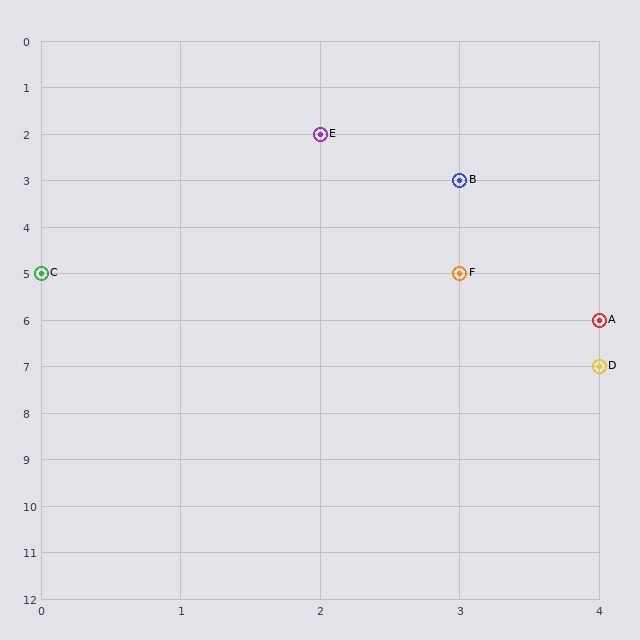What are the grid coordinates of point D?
Point D is at grid coordinates (4, 7).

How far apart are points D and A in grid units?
Points D and A are 1 row apart.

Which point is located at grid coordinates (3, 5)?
Point F is at (3, 5).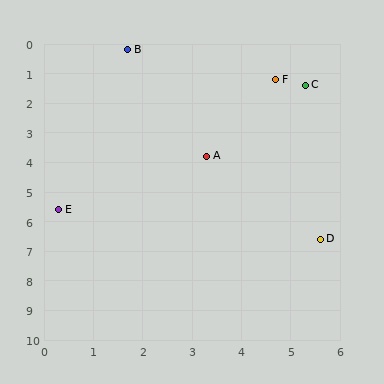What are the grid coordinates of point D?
Point D is at approximately (5.6, 6.6).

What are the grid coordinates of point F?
Point F is at approximately (4.7, 1.2).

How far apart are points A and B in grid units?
Points A and B are about 3.9 grid units apart.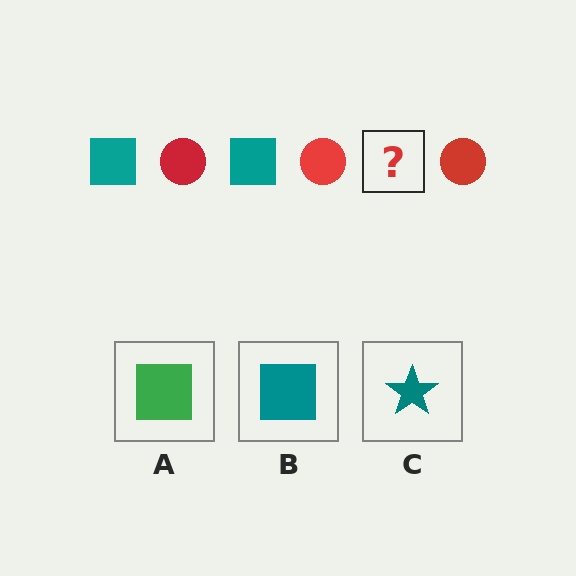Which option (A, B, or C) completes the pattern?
B.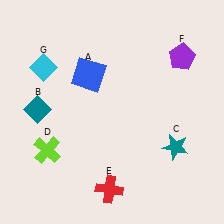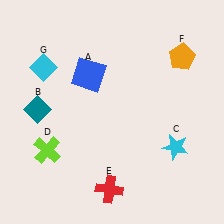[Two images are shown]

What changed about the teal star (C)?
In Image 1, C is teal. In Image 2, it changed to cyan.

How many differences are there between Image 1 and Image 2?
There are 2 differences between the two images.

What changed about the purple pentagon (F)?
In Image 1, F is purple. In Image 2, it changed to orange.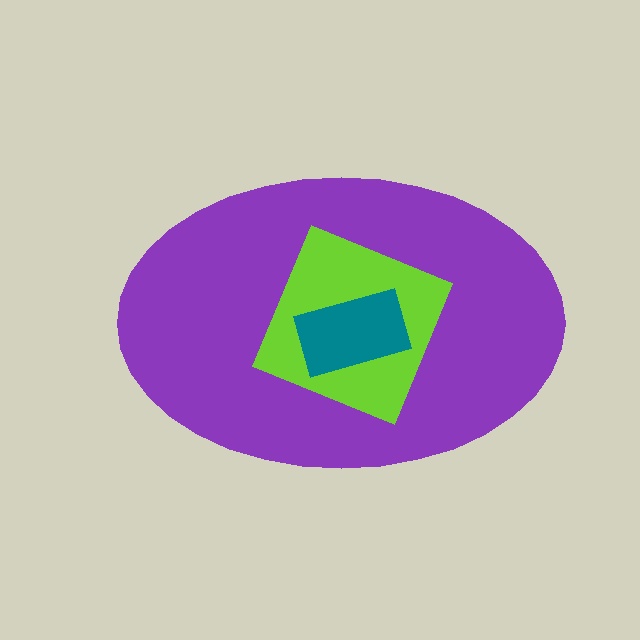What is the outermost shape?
The purple ellipse.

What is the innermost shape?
The teal rectangle.